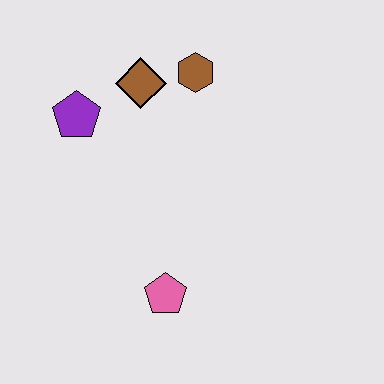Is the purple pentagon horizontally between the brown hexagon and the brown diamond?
No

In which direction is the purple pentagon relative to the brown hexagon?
The purple pentagon is to the left of the brown hexagon.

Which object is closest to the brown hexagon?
The brown diamond is closest to the brown hexagon.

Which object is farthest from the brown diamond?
The pink pentagon is farthest from the brown diamond.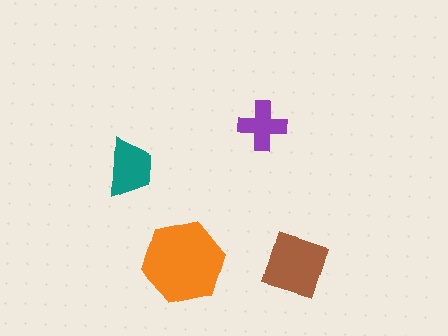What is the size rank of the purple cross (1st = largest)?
4th.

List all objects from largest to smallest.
The orange hexagon, the brown diamond, the teal trapezoid, the purple cross.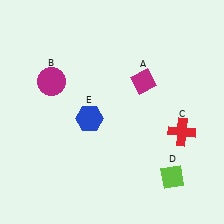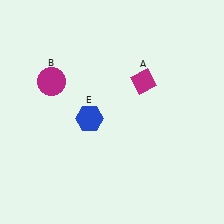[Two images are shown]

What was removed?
The lime diamond (D), the red cross (C) were removed in Image 2.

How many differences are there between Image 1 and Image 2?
There are 2 differences between the two images.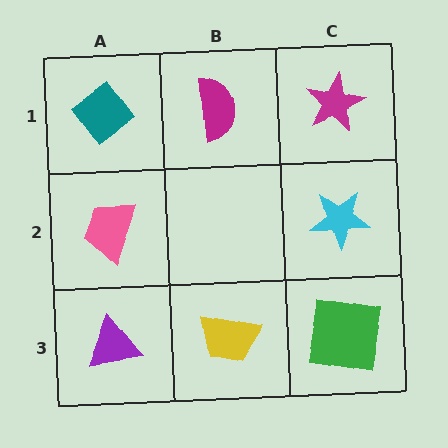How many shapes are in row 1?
3 shapes.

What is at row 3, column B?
A yellow trapezoid.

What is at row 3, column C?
A green square.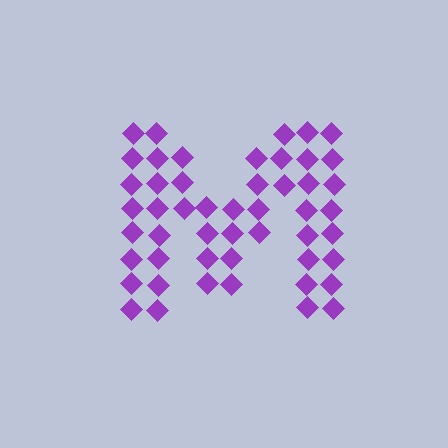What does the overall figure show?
The overall figure shows the letter M.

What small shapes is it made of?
It is made of small diamonds.